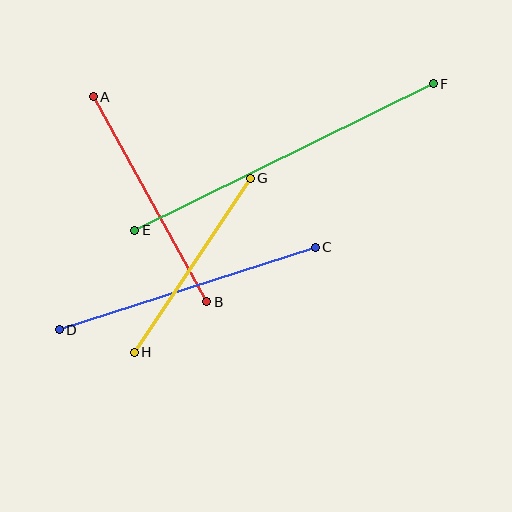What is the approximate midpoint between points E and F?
The midpoint is at approximately (284, 157) pixels.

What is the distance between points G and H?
The distance is approximately 209 pixels.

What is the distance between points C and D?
The distance is approximately 269 pixels.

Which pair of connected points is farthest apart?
Points E and F are farthest apart.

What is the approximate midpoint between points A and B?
The midpoint is at approximately (150, 199) pixels.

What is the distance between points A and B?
The distance is approximately 234 pixels.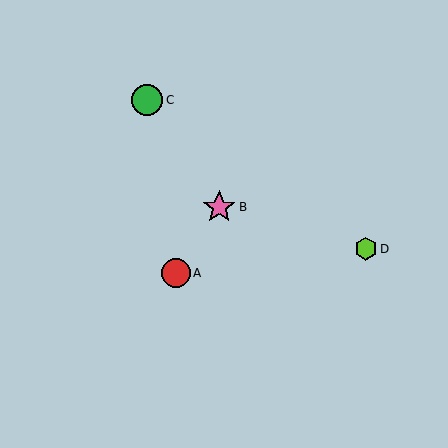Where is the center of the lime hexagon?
The center of the lime hexagon is at (366, 249).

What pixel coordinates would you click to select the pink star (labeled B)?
Click at (219, 207) to select the pink star B.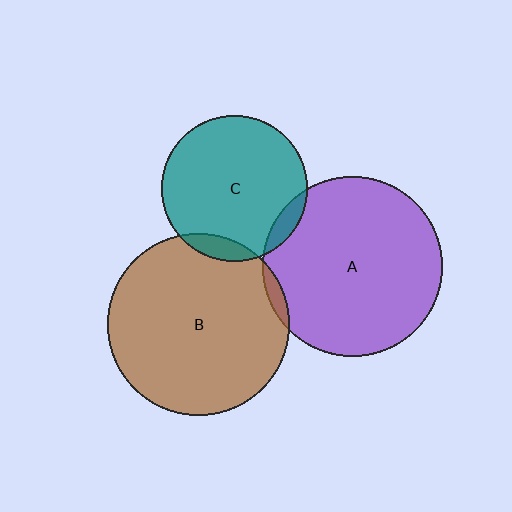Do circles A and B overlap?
Yes.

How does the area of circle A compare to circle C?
Approximately 1.5 times.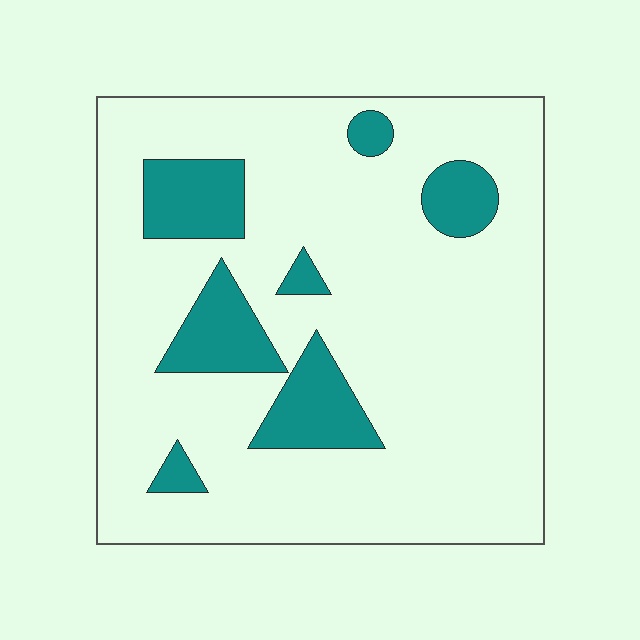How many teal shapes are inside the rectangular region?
7.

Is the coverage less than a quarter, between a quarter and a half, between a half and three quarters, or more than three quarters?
Less than a quarter.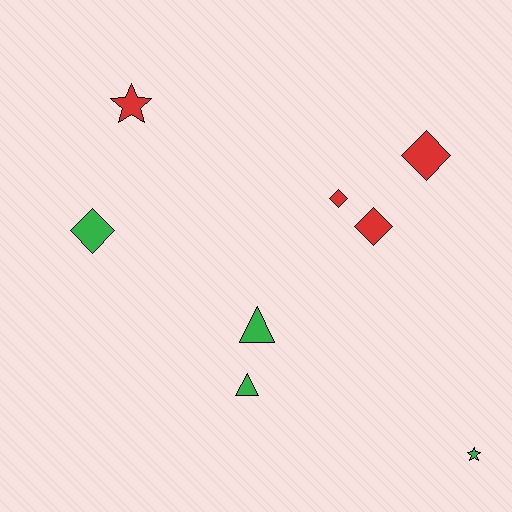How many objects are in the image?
There are 8 objects.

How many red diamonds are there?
There are 3 red diamonds.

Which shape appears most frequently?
Diamond, with 4 objects.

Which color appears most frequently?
Red, with 4 objects.